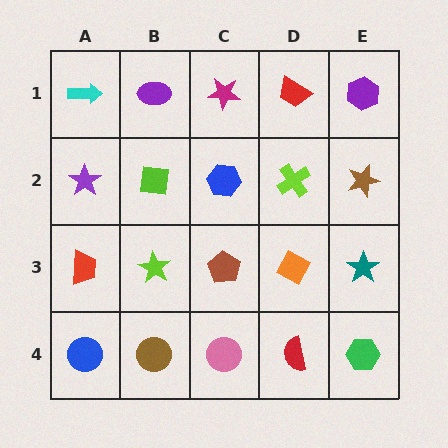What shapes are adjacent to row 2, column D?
A red trapezoid (row 1, column D), an orange diamond (row 3, column D), a blue hexagon (row 2, column C), a brown star (row 2, column E).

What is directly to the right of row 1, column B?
A magenta star.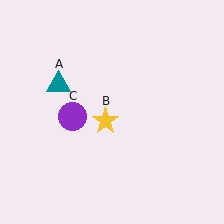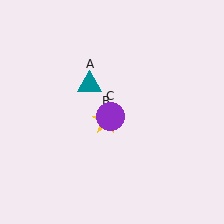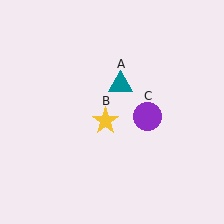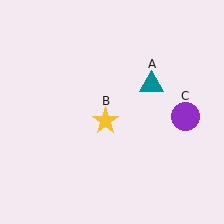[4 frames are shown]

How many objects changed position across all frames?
2 objects changed position: teal triangle (object A), purple circle (object C).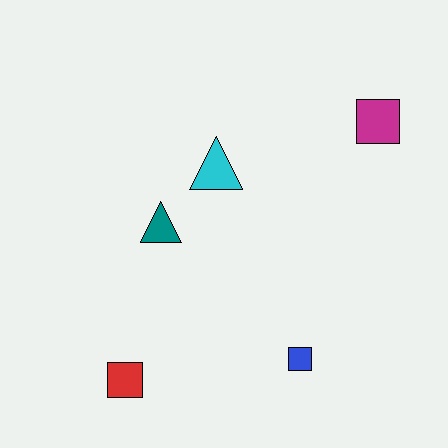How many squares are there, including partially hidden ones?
There are 3 squares.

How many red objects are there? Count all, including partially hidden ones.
There is 1 red object.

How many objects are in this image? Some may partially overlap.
There are 5 objects.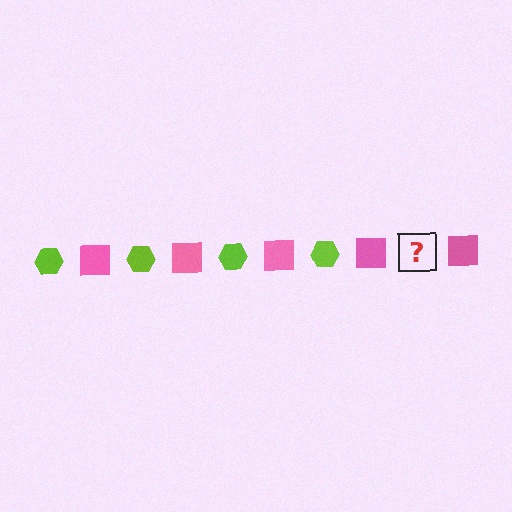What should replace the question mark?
The question mark should be replaced with a lime hexagon.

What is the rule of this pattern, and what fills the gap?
The rule is that the pattern alternates between lime hexagon and pink square. The gap should be filled with a lime hexagon.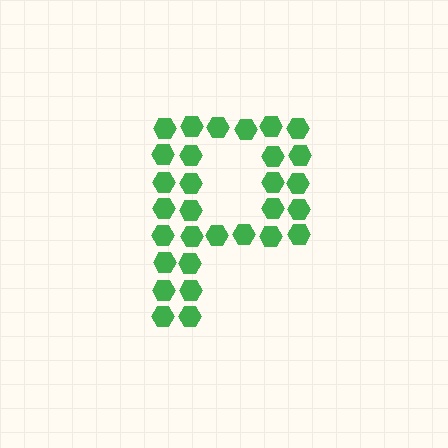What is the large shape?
The large shape is the letter P.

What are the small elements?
The small elements are hexagons.